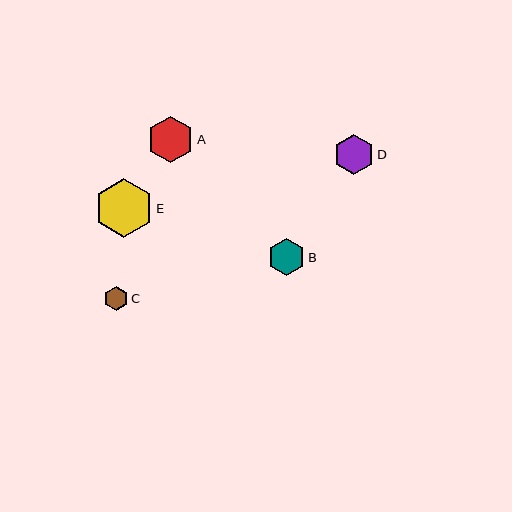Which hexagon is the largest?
Hexagon E is the largest with a size of approximately 59 pixels.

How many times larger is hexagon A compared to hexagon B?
Hexagon A is approximately 1.3 times the size of hexagon B.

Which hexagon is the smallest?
Hexagon C is the smallest with a size of approximately 24 pixels.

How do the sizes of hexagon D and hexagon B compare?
Hexagon D and hexagon B are approximately the same size.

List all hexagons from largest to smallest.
From largest to smallest: E, A, D, B, C.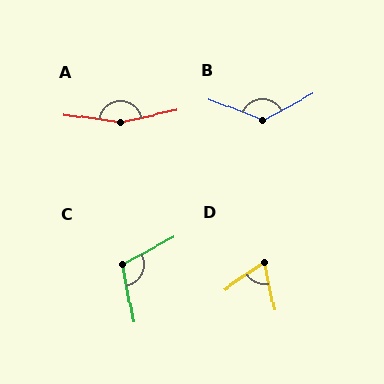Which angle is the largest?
A, at approximately 160 degrees.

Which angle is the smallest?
D, at approximately 67 degrees.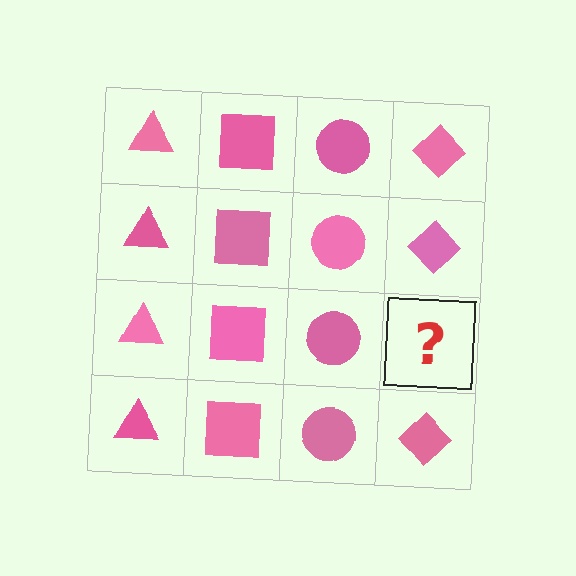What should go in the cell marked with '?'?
The missing cell should contain a pink diamond.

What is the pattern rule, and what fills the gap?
The rule is that each column has a consistent shape. The gap should be filled with a pink diamond.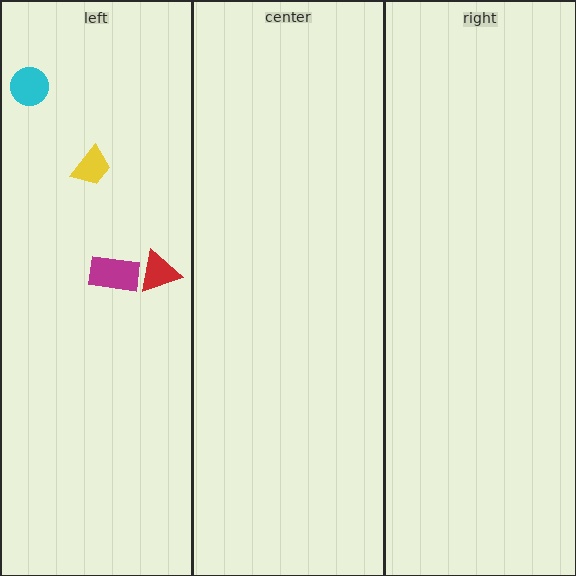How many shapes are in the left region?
4.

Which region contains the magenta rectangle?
The left region.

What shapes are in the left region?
The red triangle, the yellow trapezoid, the magenta rectangle, the cyan circle.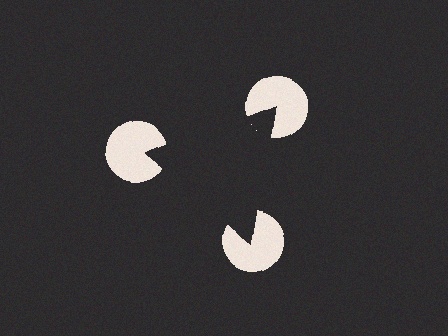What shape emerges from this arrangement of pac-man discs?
An illusory triangle — its edges are inferred from the aligned wedge cuts in the pac-man discs, not physically drawn.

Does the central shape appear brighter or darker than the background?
It typically appears slightly darker than the background, even though no actual brightness change is drawn.